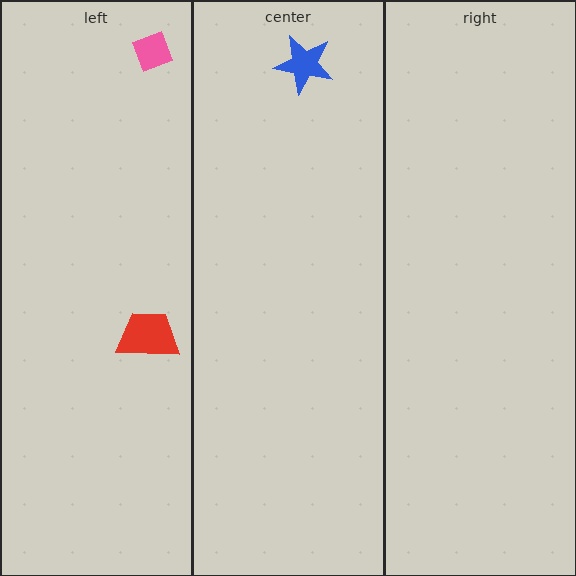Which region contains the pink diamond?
The left region.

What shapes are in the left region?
The red trapezoid, the pink diamond.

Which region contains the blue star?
The center region.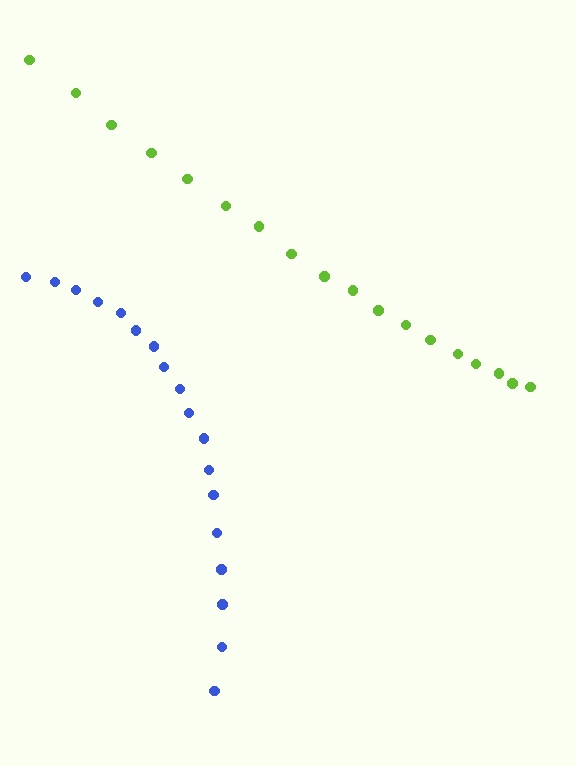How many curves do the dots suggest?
There are 2 distinct paths.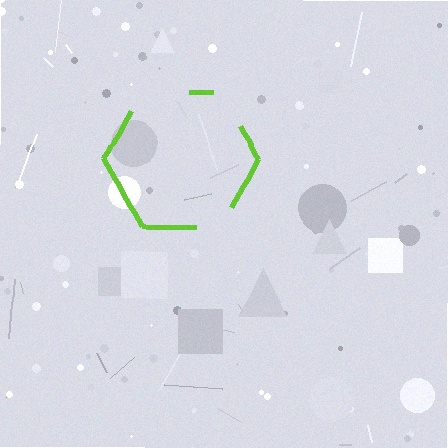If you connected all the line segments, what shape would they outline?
They would outline a hexagon.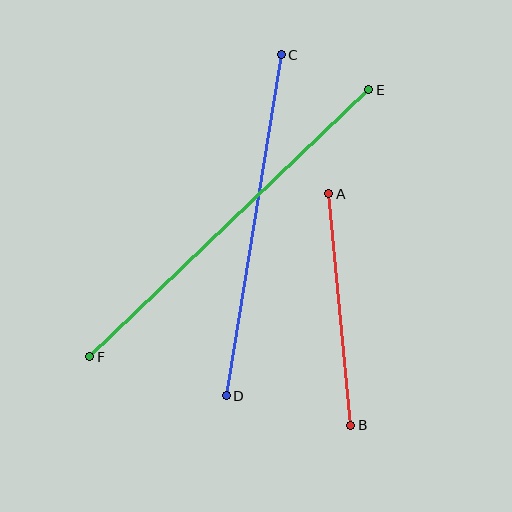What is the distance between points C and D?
The distance is approximately 345 pixels.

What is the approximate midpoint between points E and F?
The midpoint is at approximately (229, 223) pixels.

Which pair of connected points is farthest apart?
Points E and F are farthest apart.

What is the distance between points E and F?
The distance is approximately 386 pixels.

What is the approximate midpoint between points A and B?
The midpoint is at approximately (340, 310) pixels.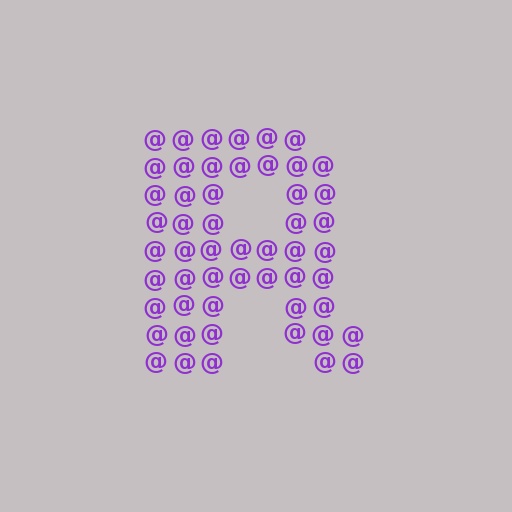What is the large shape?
The large shape is the letter R.